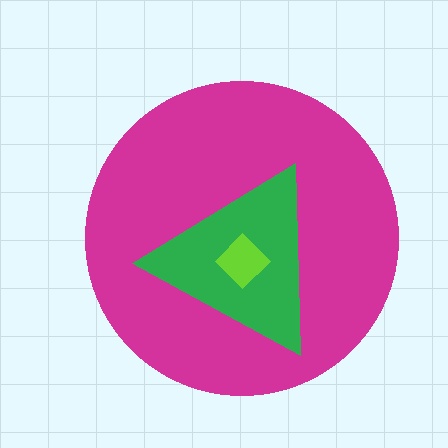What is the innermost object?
The lime diamond.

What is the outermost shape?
The magenta circle.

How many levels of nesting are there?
3.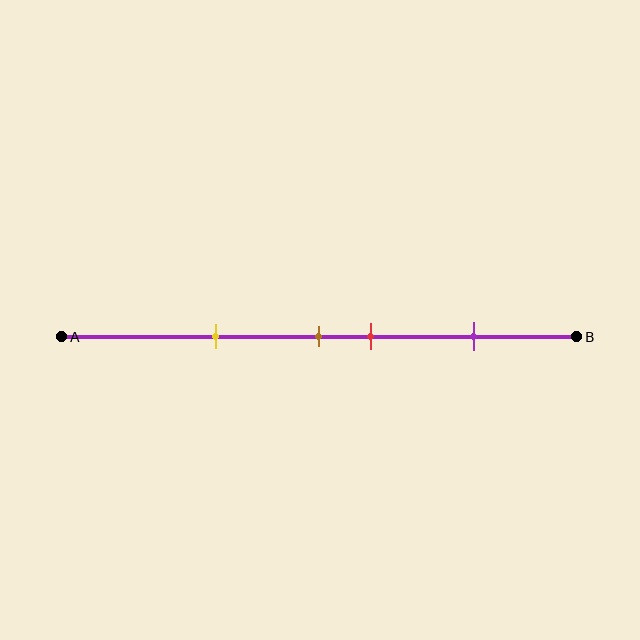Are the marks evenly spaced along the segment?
No, the marks are not evenly spaced.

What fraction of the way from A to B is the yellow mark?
The yellow mark is approximately 30% (0.3) of the way from A to B.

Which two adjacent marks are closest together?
The brown and red marks are the closest adjacent pair.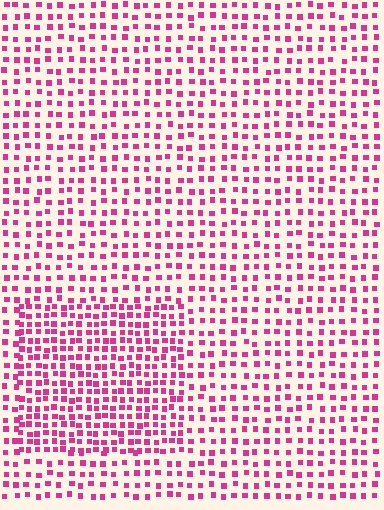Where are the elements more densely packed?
The elements are more densely packed inside the rectangle boundary.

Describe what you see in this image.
The image contains small magenta elements arranged at two different densities. A rectangle-shaped region is visible where the elements are more densely packed than the surrounding area.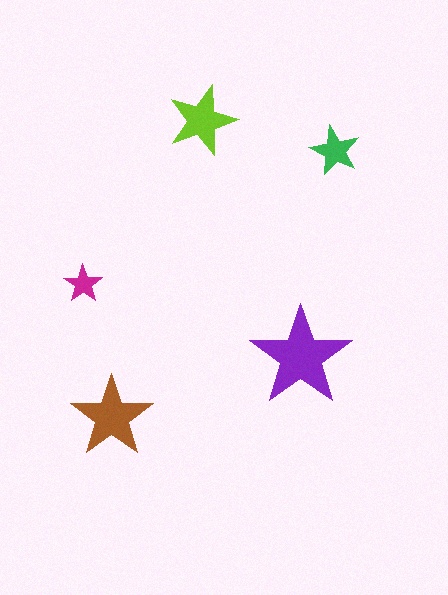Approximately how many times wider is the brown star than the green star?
About 1.5 times wider.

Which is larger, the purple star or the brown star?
The purple one.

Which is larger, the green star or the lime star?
The lime one.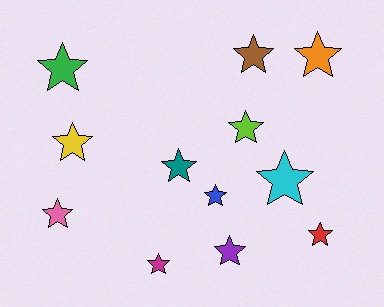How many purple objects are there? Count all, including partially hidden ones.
There is 1 purple object.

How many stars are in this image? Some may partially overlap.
There are 12 stars.